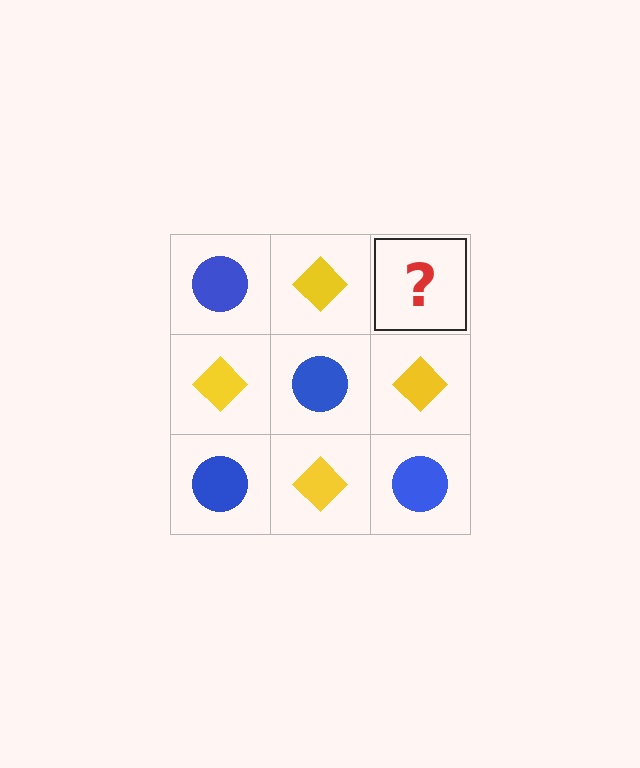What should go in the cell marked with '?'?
The missing cell should contain a blue circle.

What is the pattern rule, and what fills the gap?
The rule is that it alternates blue circle and yellow diamond in a checkerboard pattern. The gap should be filled with a blue circle.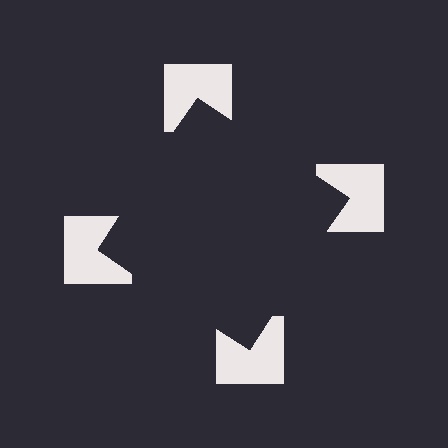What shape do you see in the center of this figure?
An illusory square — its edges are inferred from the aligned wedge cuts in the notched squares, not physically drawn.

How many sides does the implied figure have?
4 sides.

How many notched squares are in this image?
There are 4 — one at each vertex of the illusory square.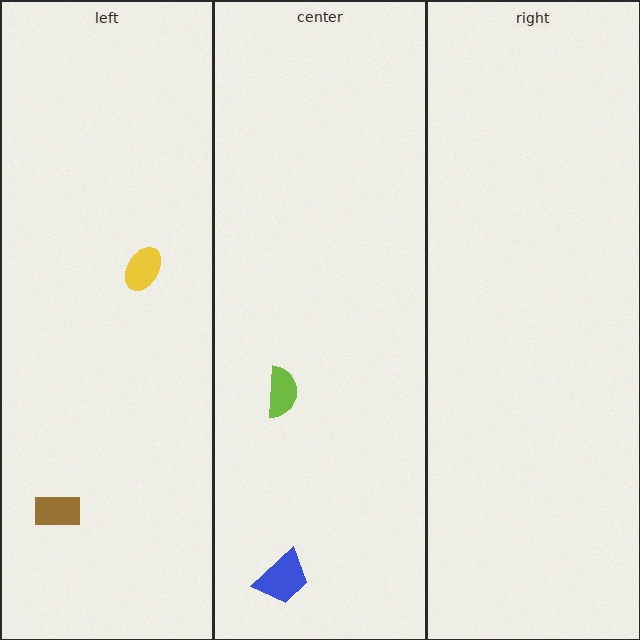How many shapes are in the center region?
2.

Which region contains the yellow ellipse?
The left region.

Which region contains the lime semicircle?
The center region.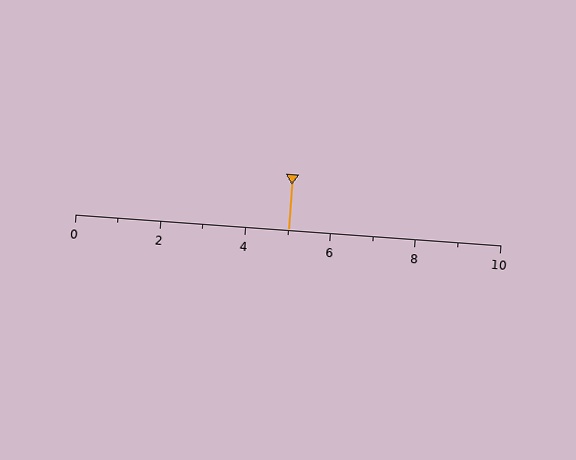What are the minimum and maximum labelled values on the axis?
The axis runs from 0 to 10.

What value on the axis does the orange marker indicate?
The marker indicates approximately 5.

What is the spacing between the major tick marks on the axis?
The major ticks are spaced 2 apart.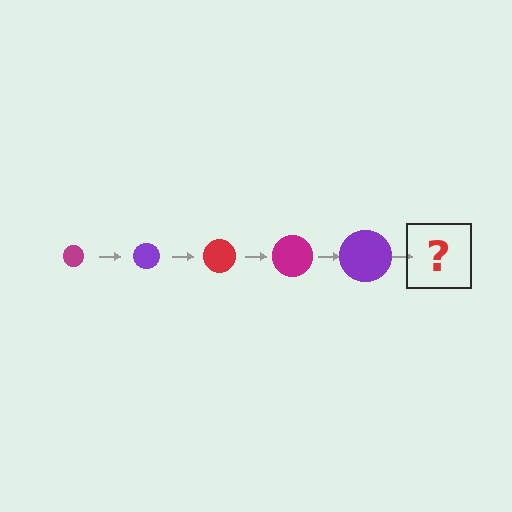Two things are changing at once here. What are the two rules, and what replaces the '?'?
The two rules are that the circle grows larger each step and the color cycles through magenta, purple, and red. The '?' should be a red circle, larger than the previous one.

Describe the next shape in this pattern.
It should be a red circle, larger than the previous one.